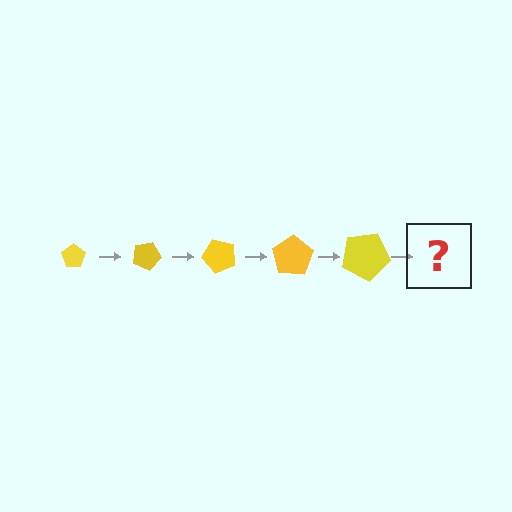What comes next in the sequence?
The next element should be a pentagon, larger than the previous one and rotated 125 degrees from the start.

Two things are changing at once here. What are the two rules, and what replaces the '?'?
The two rules are that the pentagon grows larger each step and it rotates 25 degrees each step. The '?' should be a pentagon, larger than the previous one and rotated 125 degrees from the start.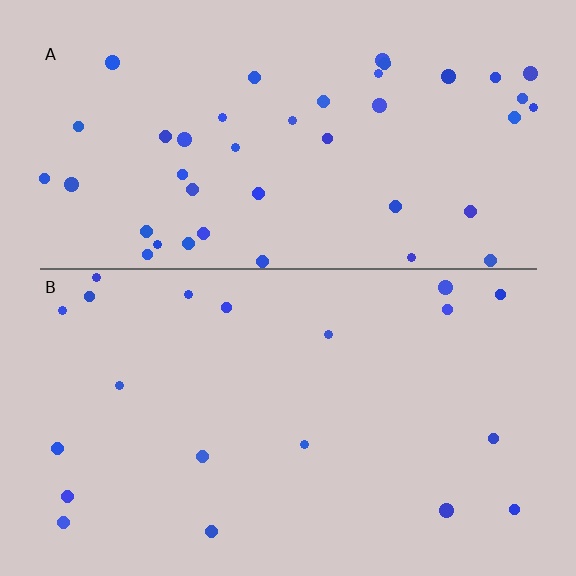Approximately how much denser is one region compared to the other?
Approximately 2.2× — region A over region B.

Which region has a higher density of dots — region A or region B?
A (the top).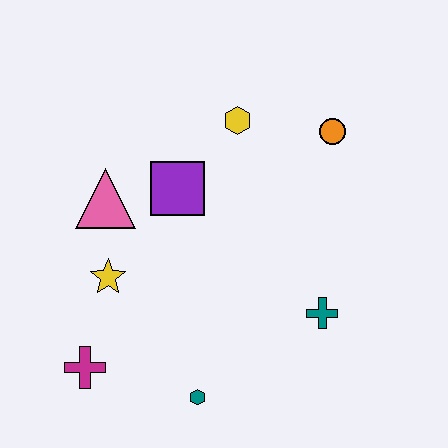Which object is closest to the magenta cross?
The yellow star is closest to the magenta cross.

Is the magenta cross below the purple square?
Yes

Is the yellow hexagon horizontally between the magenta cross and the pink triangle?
No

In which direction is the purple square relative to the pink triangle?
The purple square is to the right of the pink triangle.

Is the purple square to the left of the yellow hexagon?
Yes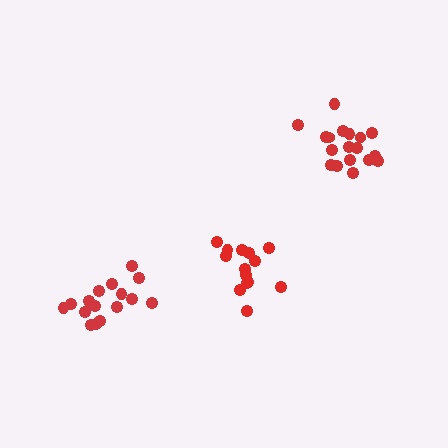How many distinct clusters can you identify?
There are 3 distinct clusters.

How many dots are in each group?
Group 1: 18 dots, Group 2: 14 dots, Group 3: 16 dots (48 total).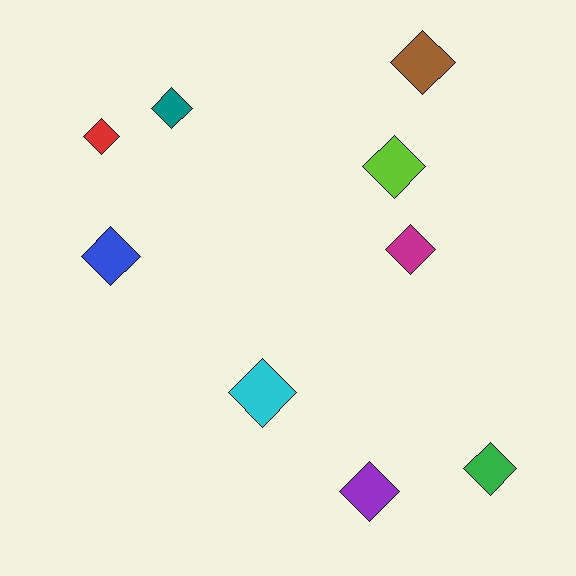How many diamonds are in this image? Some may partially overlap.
There are 9 diamonds.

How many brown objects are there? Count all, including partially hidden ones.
There is 1 brown object.